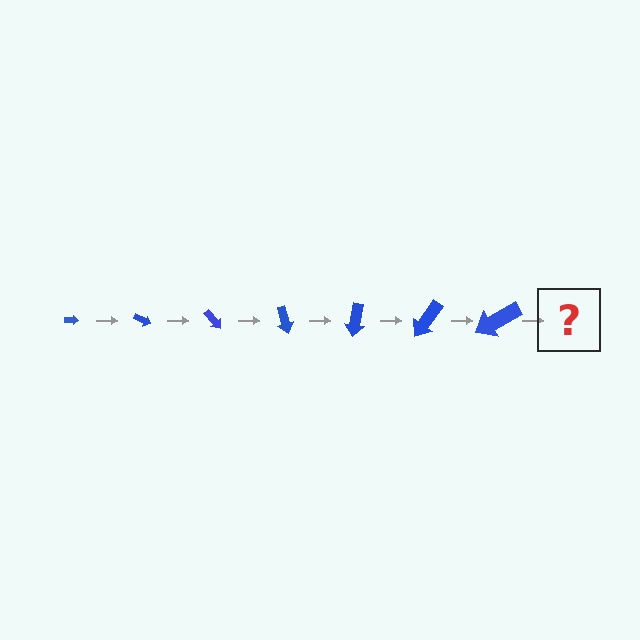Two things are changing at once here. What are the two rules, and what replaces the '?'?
The two rules are that the arrow grows larger each step and it rotates 25 degrees each step. The '?' should be an arrow, larger than the previous one and rotated 175 degrees from the start.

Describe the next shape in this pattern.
It should be an arrow, larger than the previous one and rotated 175 degrees from the start.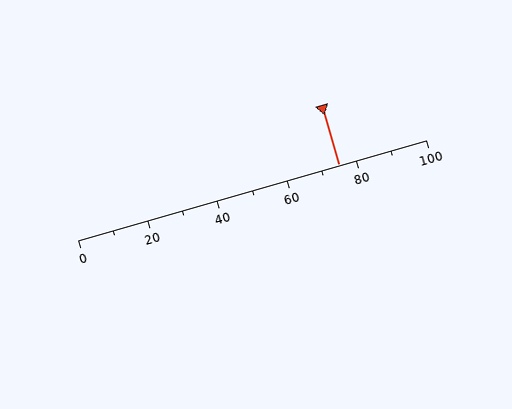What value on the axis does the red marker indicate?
The marker indicates approximately 75.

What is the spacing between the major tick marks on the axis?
The major ticks are spaced 20 apart.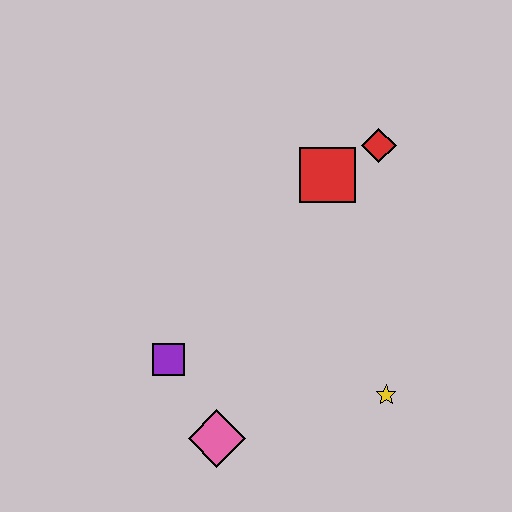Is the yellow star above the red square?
No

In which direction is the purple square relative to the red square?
The purple square is below the red square.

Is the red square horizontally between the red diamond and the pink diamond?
Yes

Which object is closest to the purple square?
The pink diamond is closest to the purple square.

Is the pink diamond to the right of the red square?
No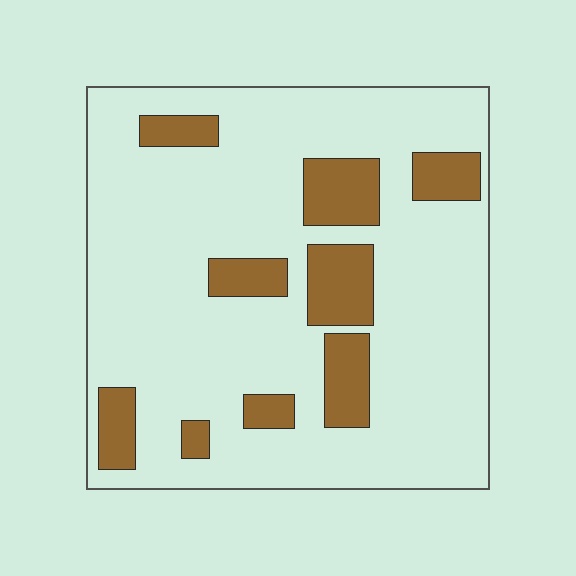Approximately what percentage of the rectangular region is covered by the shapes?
Approximately 20%.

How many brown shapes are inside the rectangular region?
9.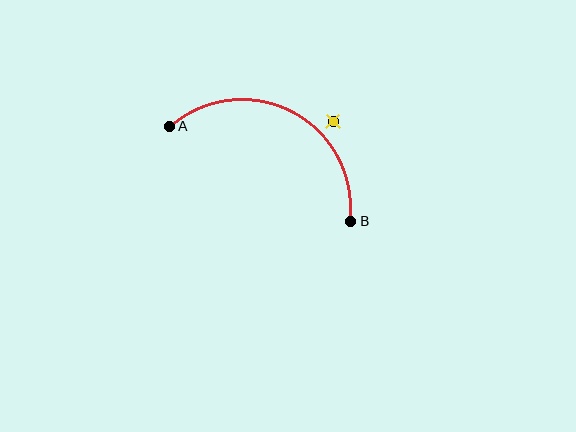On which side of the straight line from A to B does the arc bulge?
The arc bulges above the straight line connecting A and B.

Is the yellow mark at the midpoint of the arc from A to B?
No — the yellow mark does not lie on the arc at all. It sits slightly outside the curve.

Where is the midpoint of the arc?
The arc midpoint is the point on the curve farthest from the straight line joining A and B. It sits above that line.